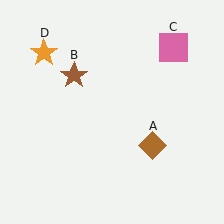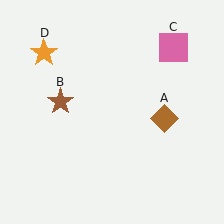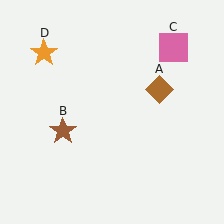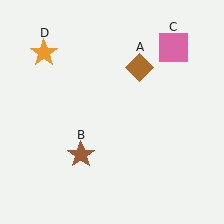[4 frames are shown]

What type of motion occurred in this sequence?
The brown diamond (object A), brown star (object B) rotated counterclockwise around the center of the scene.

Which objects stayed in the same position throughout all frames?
Pink square (object C) and orange star (object D) remained stationary.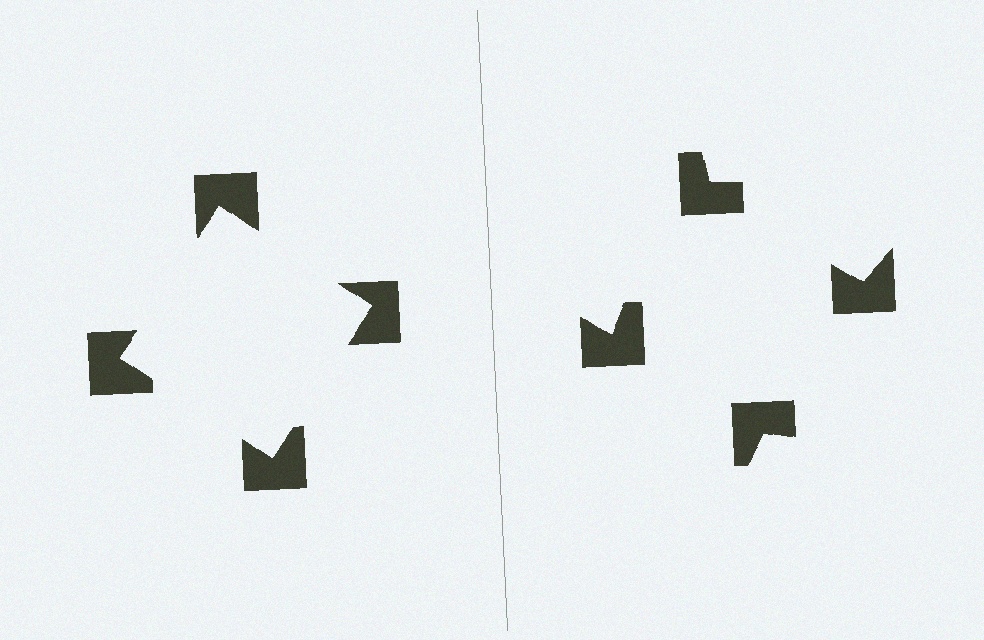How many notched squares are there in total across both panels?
8 — 4 on each side.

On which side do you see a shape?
An illusory square appears on the left side. On the right side the wedge cuts are rotated, so no coherent shape forms.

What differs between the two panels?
The notched squares are positioned identically on both sides; only the wedge orientations differ. On the left they align to a square; on the right they are misaligned.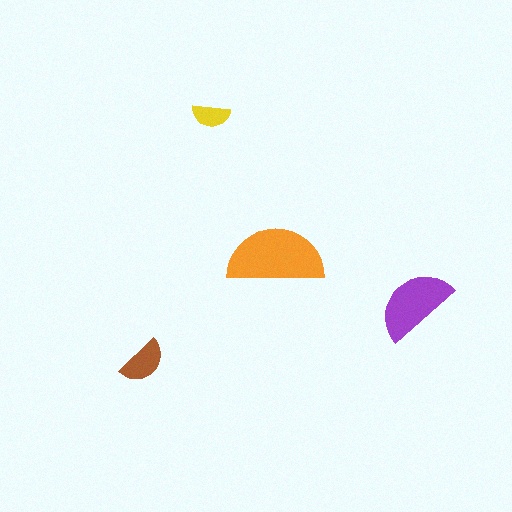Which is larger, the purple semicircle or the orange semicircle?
The orange one.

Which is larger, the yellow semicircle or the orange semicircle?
The orange one.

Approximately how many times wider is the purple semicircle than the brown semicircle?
About 1.5 times wider.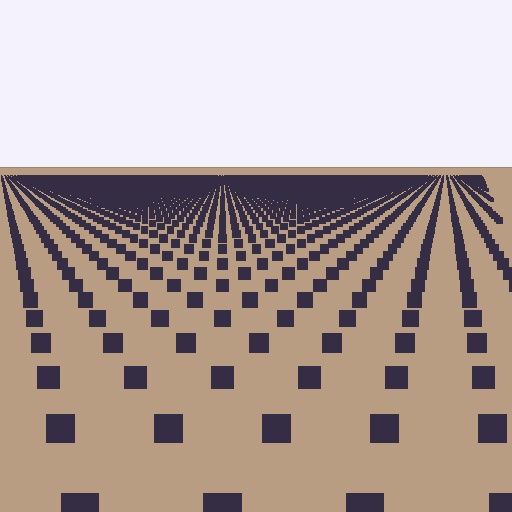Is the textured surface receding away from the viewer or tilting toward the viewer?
The surface is receding away from the viewer. Texture elements get smaller and denser toward the top.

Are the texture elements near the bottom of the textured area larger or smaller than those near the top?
Larger. Near the bottom, elements are closer to the viewer and appear at a bigger on-screen size.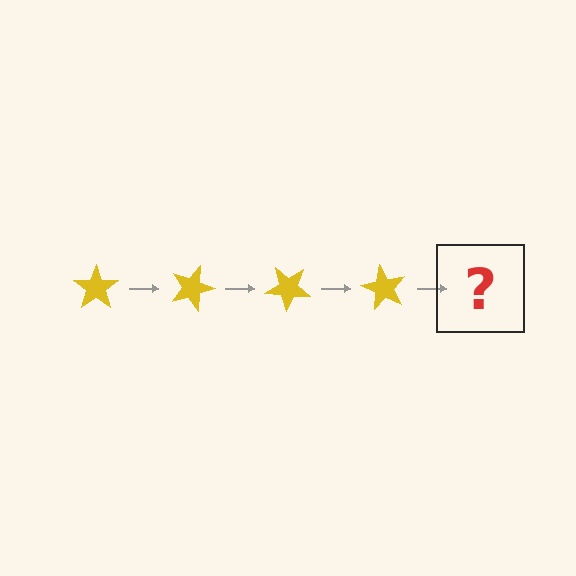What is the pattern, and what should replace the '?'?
The pattern is that the star rotates 20 degrees each step. The '?' should be a yellow star rotated 80 degrees.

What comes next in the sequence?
The next element should be a yellow star rotated 80 degrees.